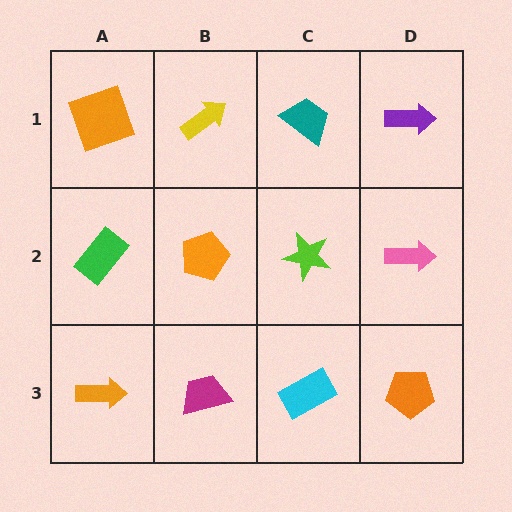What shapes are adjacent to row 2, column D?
A purple arrow (row 1, column D), an orange pentagon (row 3, column D), a lime star (row 2, column C).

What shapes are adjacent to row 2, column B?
A yellow arrow (row 1, column B), a magenta trapezoid (row 3, column B), a green rectangle (row 2, column A), a lime star (row 2, column C).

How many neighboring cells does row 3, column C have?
3.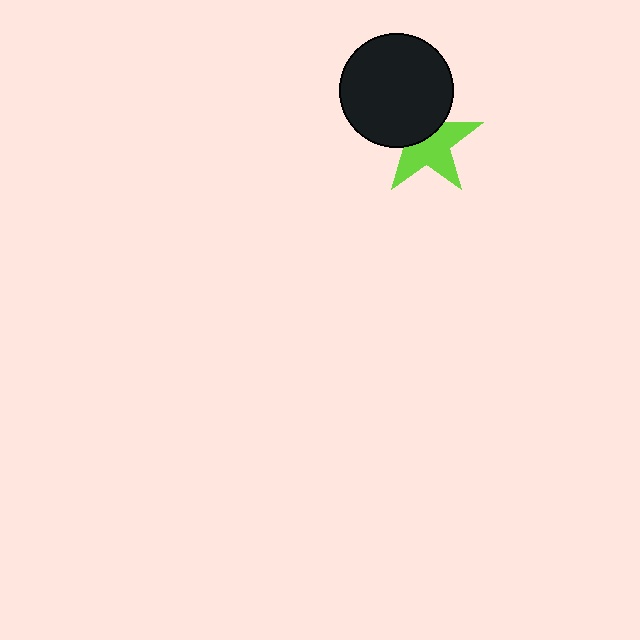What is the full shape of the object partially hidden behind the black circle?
The partially hidden object is a lime star.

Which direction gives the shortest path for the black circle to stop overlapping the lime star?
Moving up gives the shortest separation.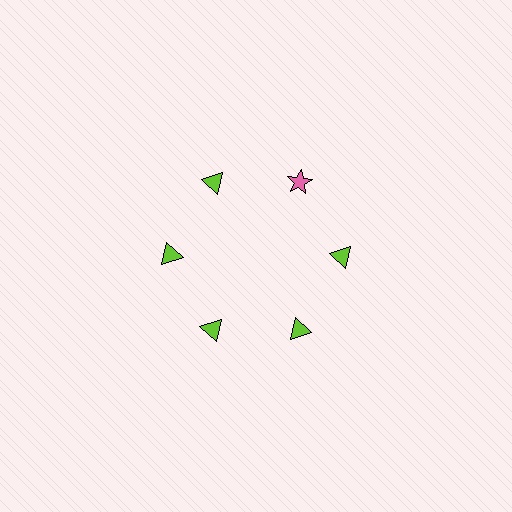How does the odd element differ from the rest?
It differs in both color (pink instead of lime) and shape (star instead of triangle).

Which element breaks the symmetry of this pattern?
The pink star at roughly the 1 o'clock position breaks the symmetry. All other shapes are lime triangles.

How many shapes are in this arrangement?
There are 6 shapes arranged in a ring pattern.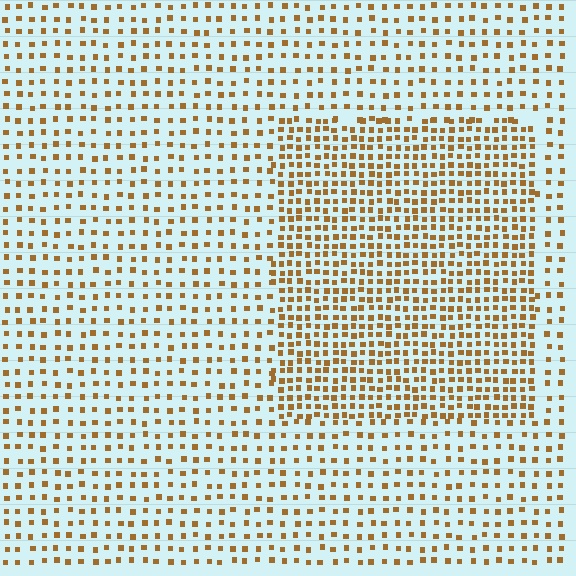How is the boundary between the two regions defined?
The boundary is defined by a change in element density (approximately 2.0x ratio). All elements are the same color, size, and shape.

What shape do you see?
I see a rectangle.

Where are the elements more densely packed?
The elements are more densely packed inside the rectangle boundary.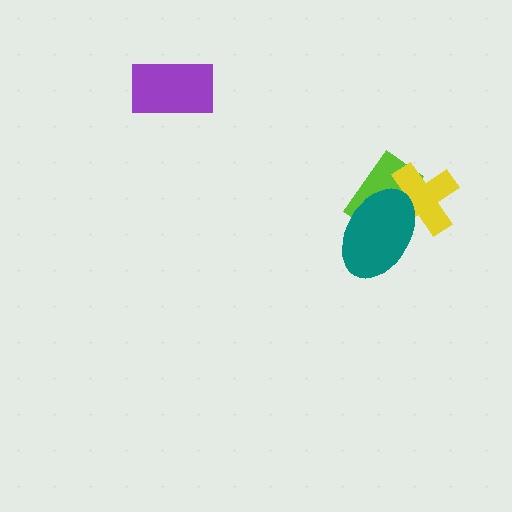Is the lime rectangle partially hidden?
Yes, it is partially covered by another shape.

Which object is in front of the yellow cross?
The teal ellipse is in front of the yellow cross.